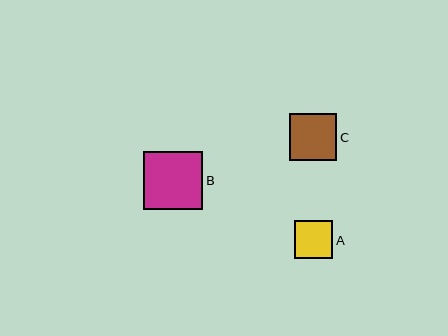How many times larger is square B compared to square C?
Square B is approximately 1.2 times the size of square C.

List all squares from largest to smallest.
From largest to smallest: B, C, A.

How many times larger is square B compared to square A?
Square B is approximately 1.5 times the size of square A.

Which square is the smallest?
Square A is the smallest with a size of approximately 39 pixels.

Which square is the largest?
Square B is the largest with a size of approximately 59 pixels.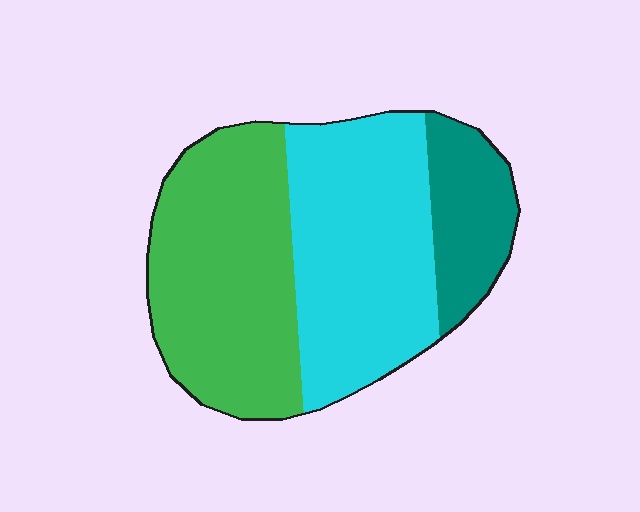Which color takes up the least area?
Teal, at roughly 15%.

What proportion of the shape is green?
Green covers roughly 40% of the shape.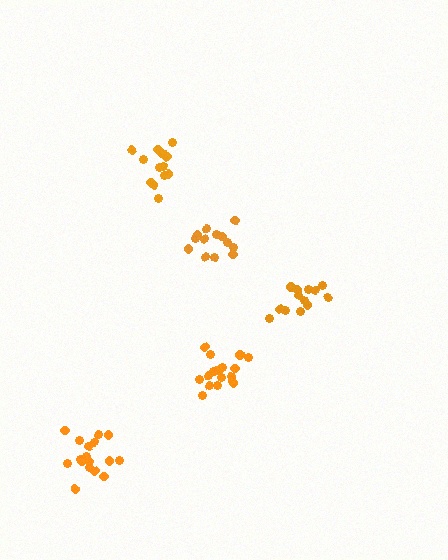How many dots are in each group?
Group 1: 18 dots, Group 2: 17 dots, Group 3: 13 dots, Group 4: 14 dots, Group 5: 13 dots (75 total).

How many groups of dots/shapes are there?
There are 5 groups.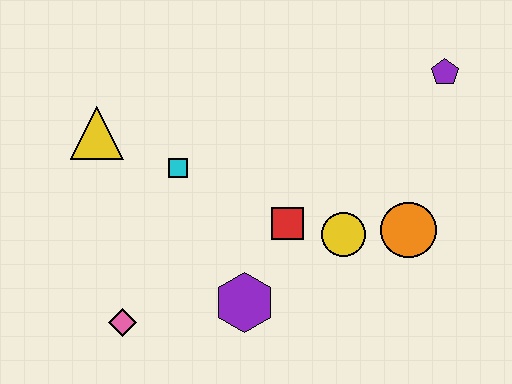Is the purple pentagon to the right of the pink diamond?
Yes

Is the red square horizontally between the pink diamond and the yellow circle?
Yes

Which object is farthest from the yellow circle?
The yellow triangle is farthest from the yellow circle.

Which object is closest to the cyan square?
The yellow triangle is closest to the cyan square.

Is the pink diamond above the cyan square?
No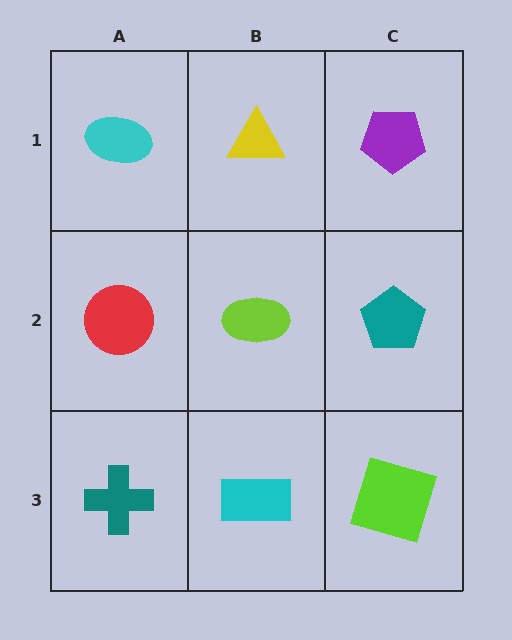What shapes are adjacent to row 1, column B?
A lime ellipse (row 2, column B), a cyan ellipse (row 1, column A), a purple pentagon (row 1, column C).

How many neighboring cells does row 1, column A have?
2.